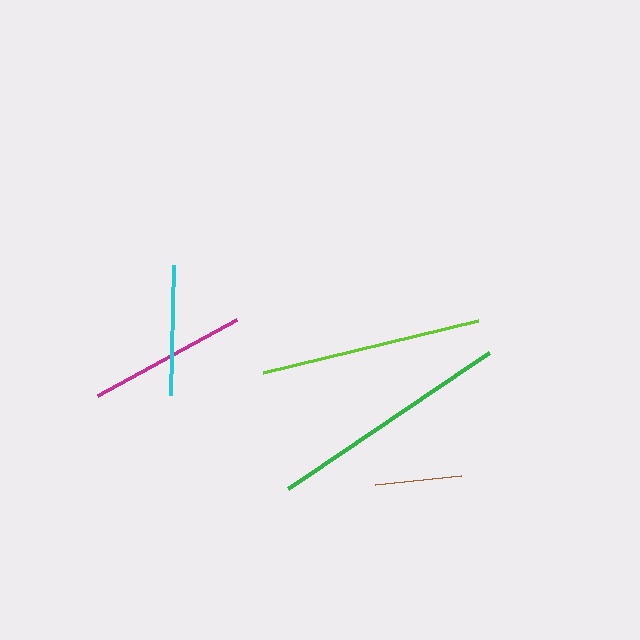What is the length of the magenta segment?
The magenta segment is approximately 158 pixels long.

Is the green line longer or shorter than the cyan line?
The green line is longer than the cyan line.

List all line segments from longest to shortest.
From longest to shortest: green, lime, magenta, cyan, brown.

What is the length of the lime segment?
The lime segment is approximately 221 pixels long.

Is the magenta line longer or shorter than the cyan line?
The magenta line is longer than the cyan line.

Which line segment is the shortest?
The brown line is the shortest at approximately 87 pixels.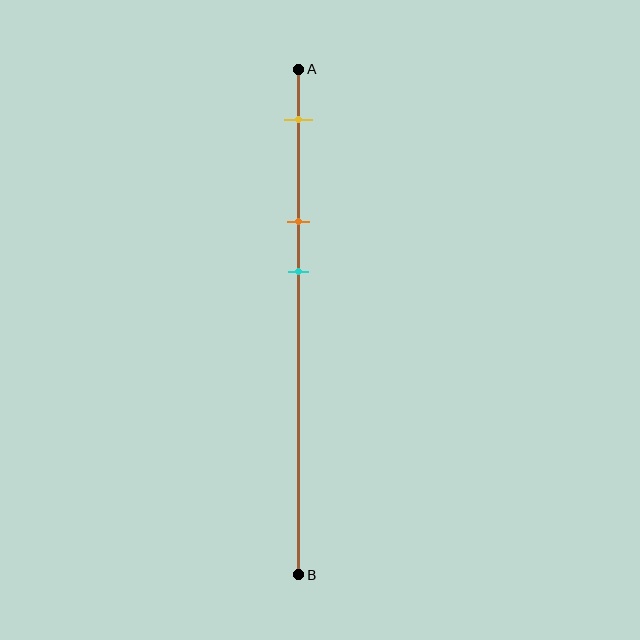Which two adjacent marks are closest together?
The orange and cyan marks are the closest adjacent pair.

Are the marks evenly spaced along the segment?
Yes, the marks are approximately evenly spaced.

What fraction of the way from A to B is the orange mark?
The orange mark is approximately 30% (0.3) of the way from A to B.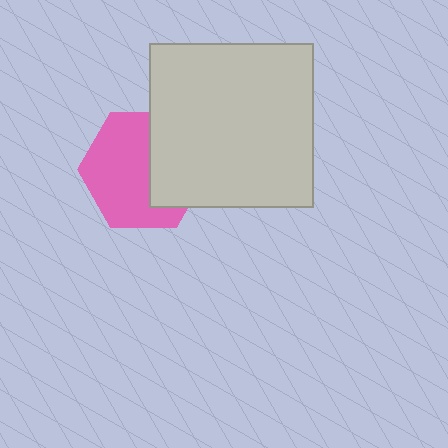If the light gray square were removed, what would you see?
You would see the complete pink hexagon.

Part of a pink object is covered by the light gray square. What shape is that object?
It is a hexagon.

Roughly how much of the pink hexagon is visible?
About half of it is visible (roughly 62%).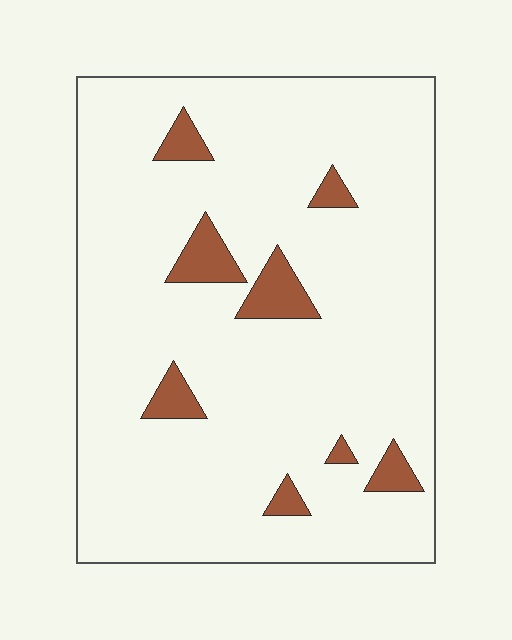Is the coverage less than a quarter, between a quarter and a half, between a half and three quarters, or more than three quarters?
Less than a quarter.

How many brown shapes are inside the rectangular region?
8.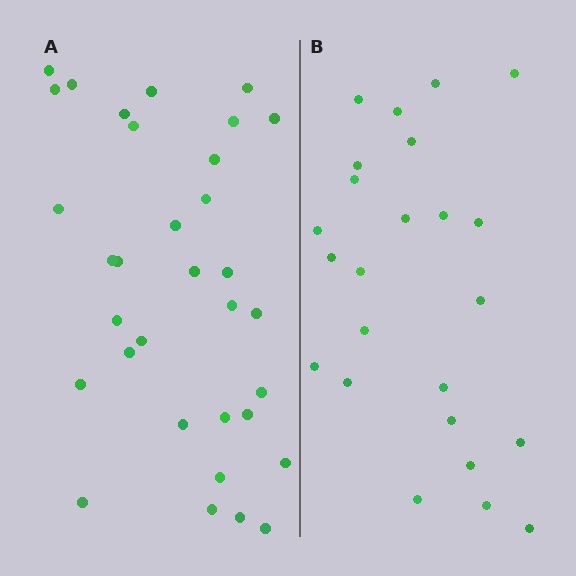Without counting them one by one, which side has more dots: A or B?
Region A (the left region) has more dots.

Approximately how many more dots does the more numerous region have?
Region A has roughly 8 or so more dots than region B.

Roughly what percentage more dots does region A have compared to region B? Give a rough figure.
About 40% more.